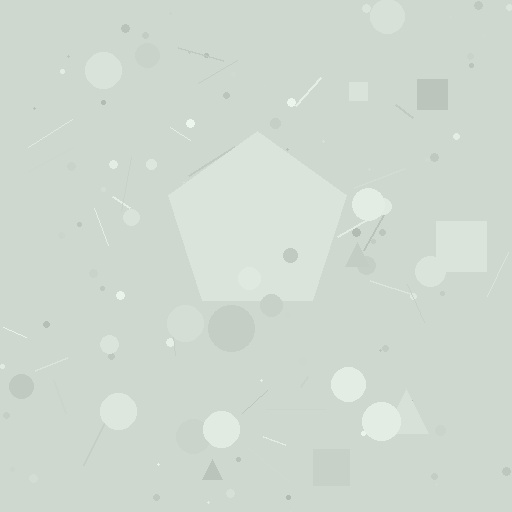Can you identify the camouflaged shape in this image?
The camouflaged shape is a pentagon.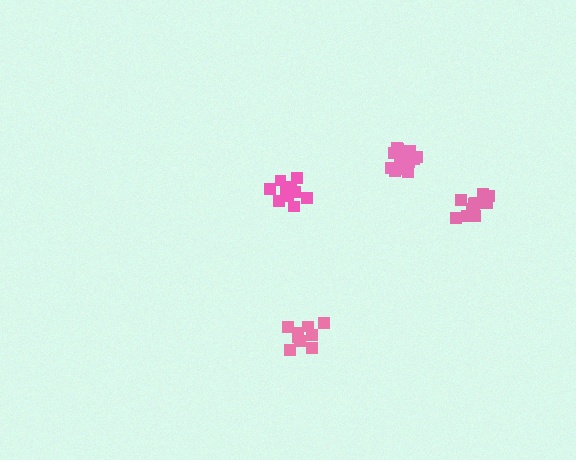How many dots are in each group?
Group 1: 15 dots, Group 2: 9 dots, Group 3: 10 dots, Group 4: 12 dots (46 total).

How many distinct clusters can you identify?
There are 4 distinct clusters.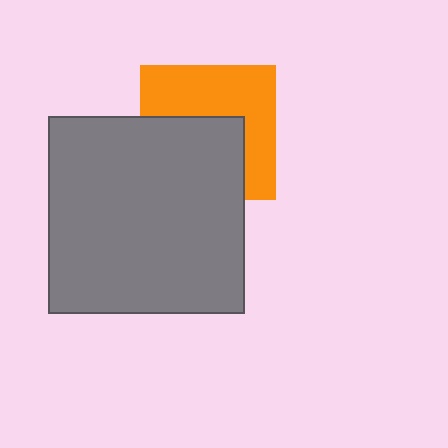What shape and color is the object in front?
The object in front is a gray rectangle.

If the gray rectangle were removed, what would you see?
You would see the complete orange square.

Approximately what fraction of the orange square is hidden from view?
Roughly 49% of the orange square is hidden behind the gray rectangle.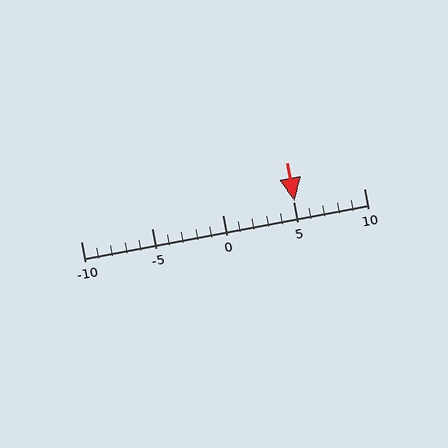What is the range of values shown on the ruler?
The ruler shows values from -10 to 10.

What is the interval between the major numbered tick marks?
The major tick marks are spaced 5 units apart.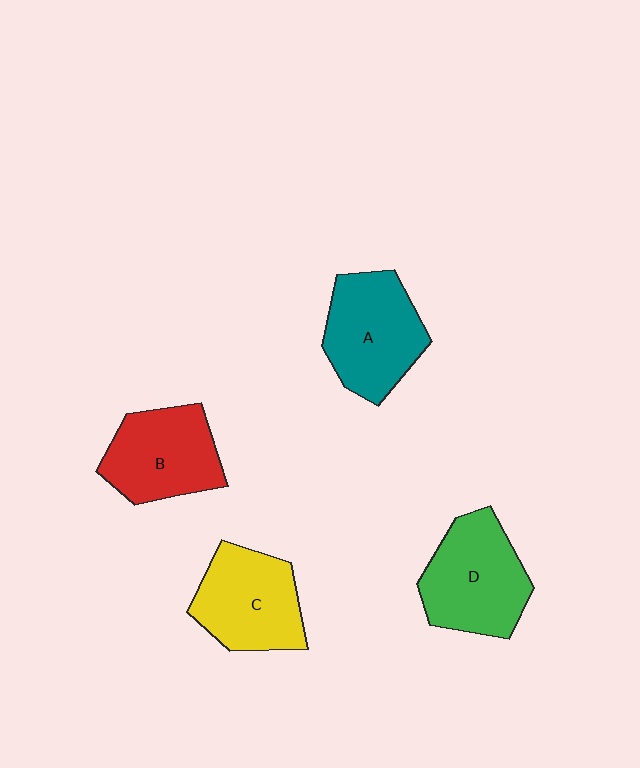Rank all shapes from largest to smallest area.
From largest to smallest: D (green), A (teal), C (yellow), B (red).